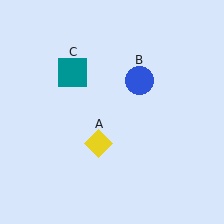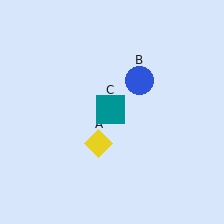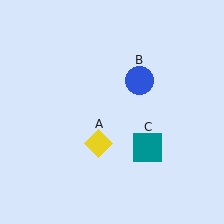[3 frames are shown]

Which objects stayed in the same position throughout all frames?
Yellow diamond (object A) and blue circle (object B) remained stationary.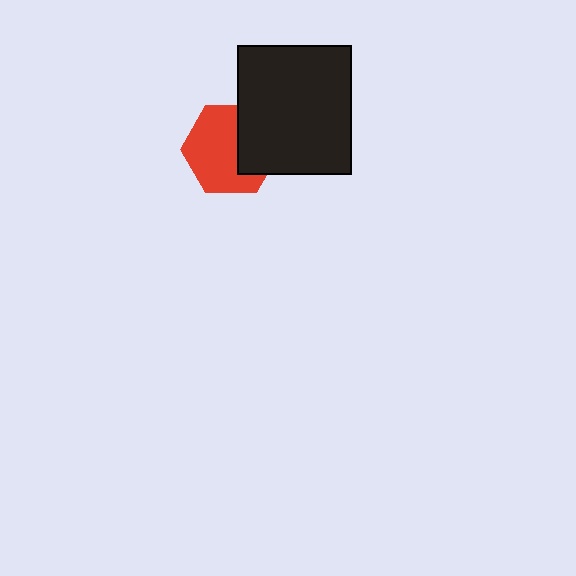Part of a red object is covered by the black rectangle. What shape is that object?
It is a hexagon.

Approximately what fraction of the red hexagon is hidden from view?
Roughly 35% of the red hexagon is hidden behind the black rectangle.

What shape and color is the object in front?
The object in front is a black rectangle.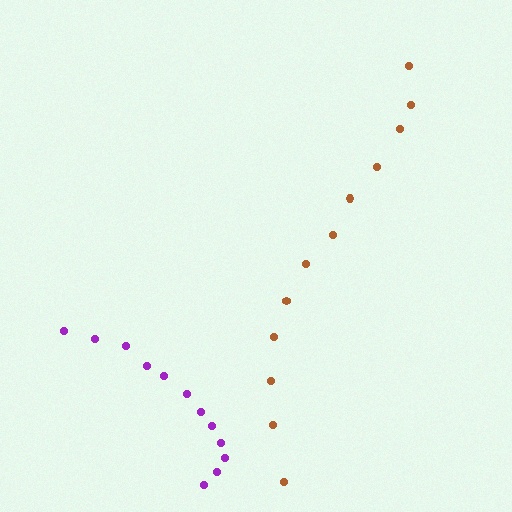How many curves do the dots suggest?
There are 2 distinct paths.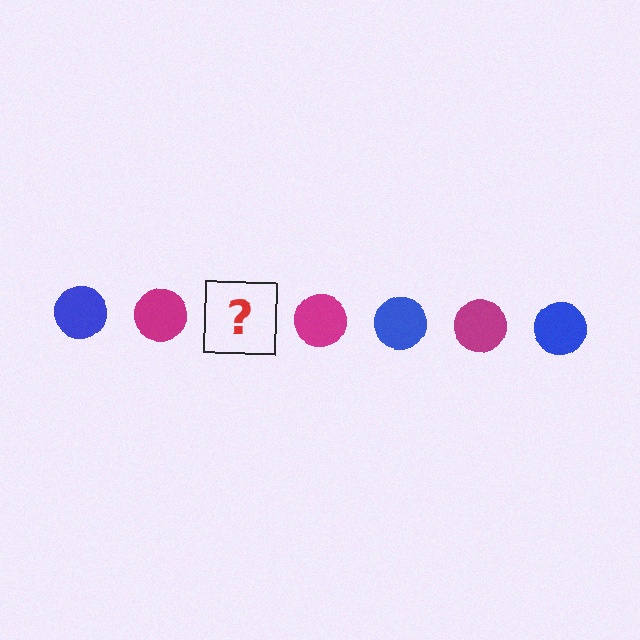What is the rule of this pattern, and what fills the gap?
The rule is that the pattern cycles through blue, magenta circles. The gap should be filled with a blue circle.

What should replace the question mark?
The question mark should be replaced with a blue circle.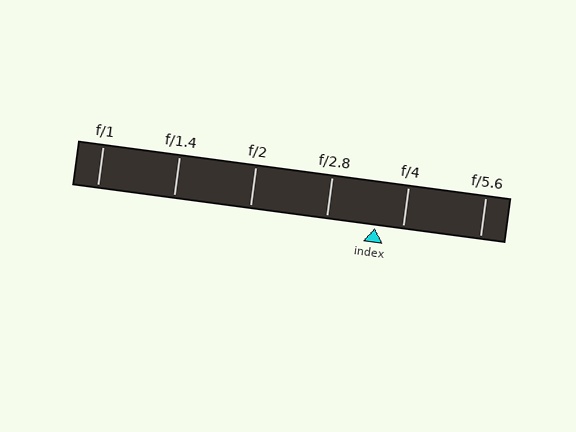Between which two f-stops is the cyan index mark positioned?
The index mark is between f/2.8 and f/4.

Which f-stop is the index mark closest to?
The index mark is closest to f/4.